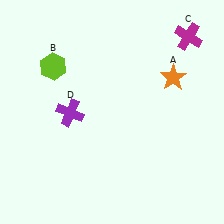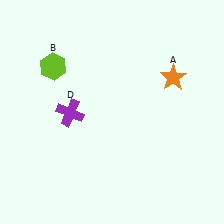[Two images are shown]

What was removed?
The magenta cross (C) was removed in Image 2.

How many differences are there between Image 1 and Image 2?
There is 1 difference between the two images.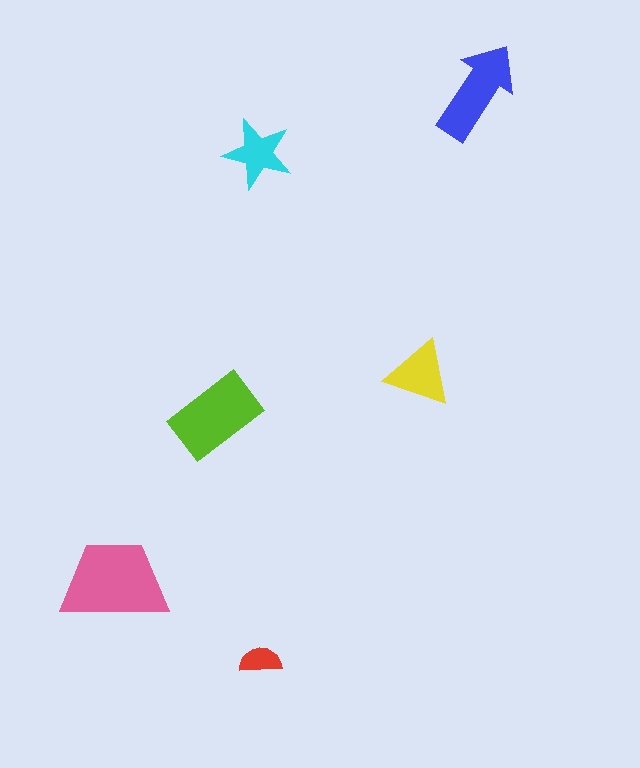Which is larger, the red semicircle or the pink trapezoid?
The pink trapezoid.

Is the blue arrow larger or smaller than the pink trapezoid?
Smaller.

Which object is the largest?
The pink trapezoid.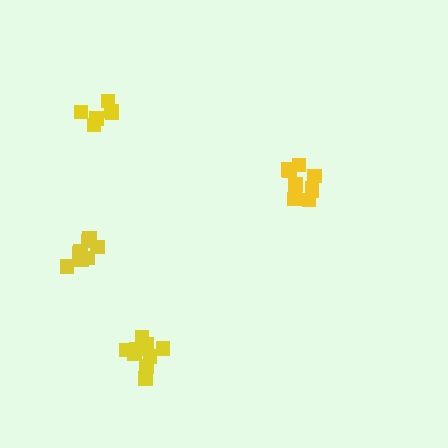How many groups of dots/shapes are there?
There are 4 groups.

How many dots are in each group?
Group 1: 9 dots, Group 2: 6 dots, Group 3: 9 dots, Group 4: 9 dots (33 total).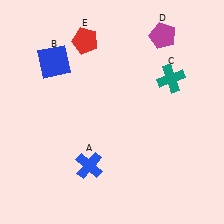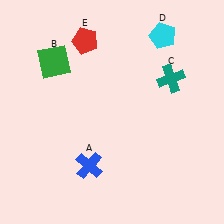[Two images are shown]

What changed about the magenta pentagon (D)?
In Image 1, D is magenta. In Image 2, it changed to cyan.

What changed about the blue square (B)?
In Image 1, B is blue. In Image 2, it changed to green.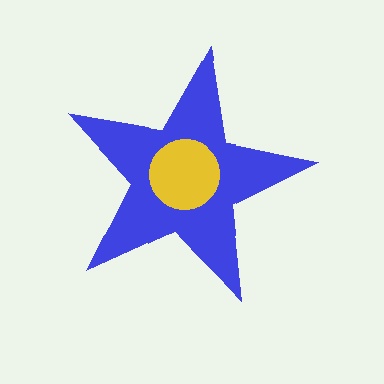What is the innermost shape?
The yellow circle.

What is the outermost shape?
The blue star.